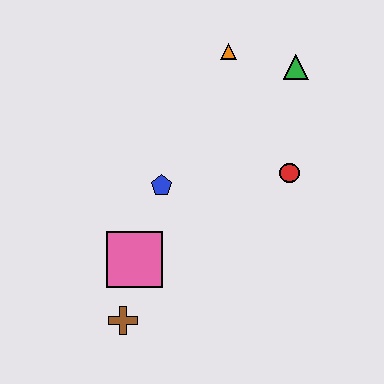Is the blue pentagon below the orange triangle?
Yes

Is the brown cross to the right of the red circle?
No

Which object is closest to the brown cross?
The pink square is closest to the brown cross.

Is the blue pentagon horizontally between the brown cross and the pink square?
No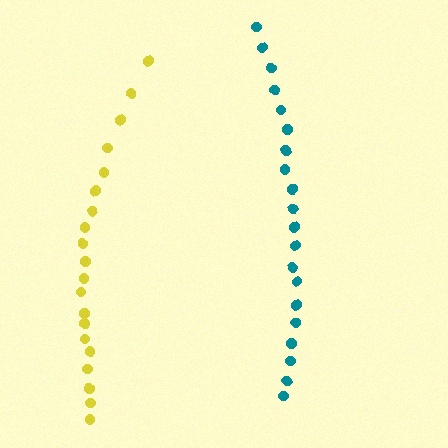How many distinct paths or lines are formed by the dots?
There are 2 distinct paths.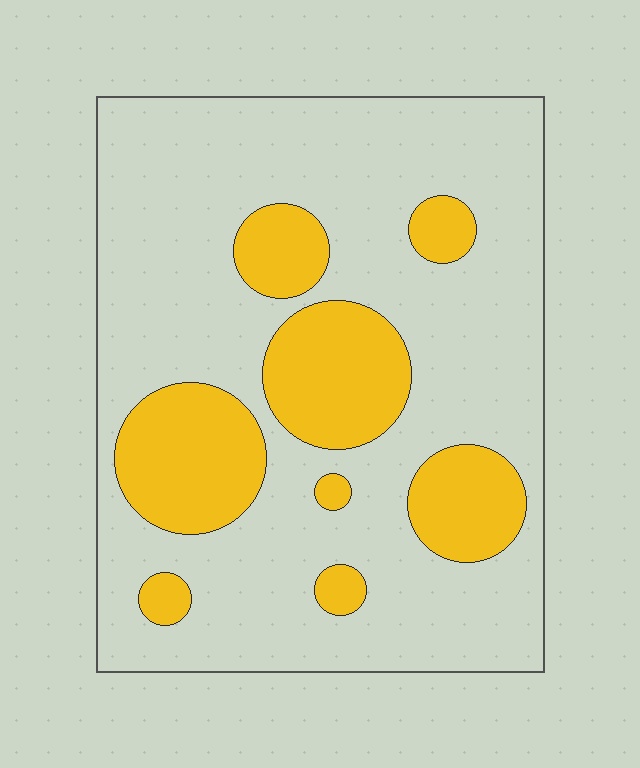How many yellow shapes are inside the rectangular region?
8.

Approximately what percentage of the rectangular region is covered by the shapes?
Approximately 25%.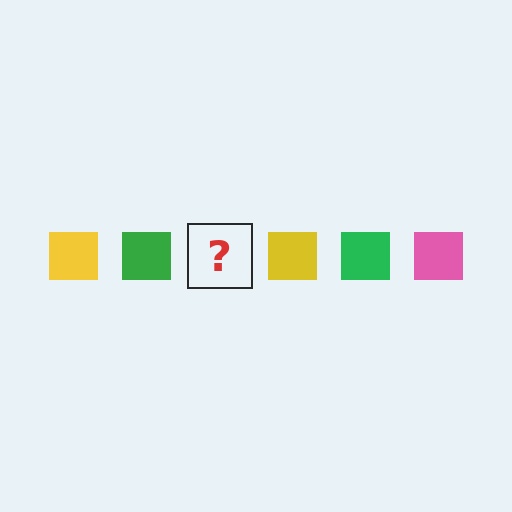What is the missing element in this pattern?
The missing element is a pink square.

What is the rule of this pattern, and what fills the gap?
The rule is that the pattern cycles through yellow, green, pink squares. The gap should be filled with a pink square.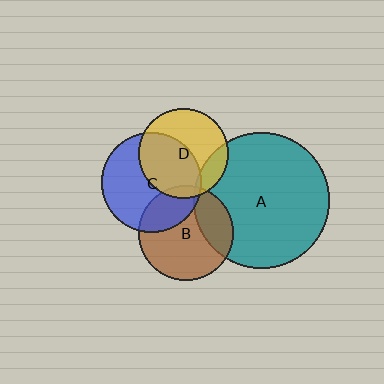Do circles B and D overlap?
Yes.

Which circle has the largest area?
Circle A (teal).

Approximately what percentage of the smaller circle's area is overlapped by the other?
Approximately 5%.